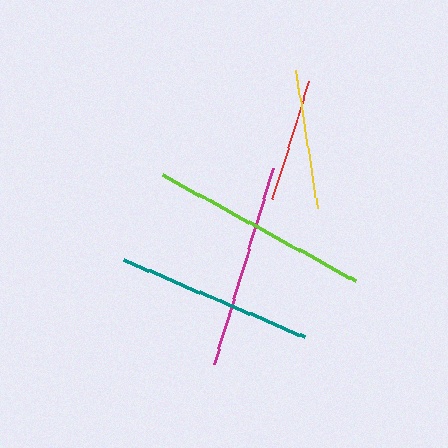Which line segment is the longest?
The lime line is the longest at approximately 221 pixels.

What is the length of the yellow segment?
The yellow segment is approximately 140 pixels long.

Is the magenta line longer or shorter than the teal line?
The magenta line is longer than the teal line.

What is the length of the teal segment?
The teal segment is approximately 198 pixels long.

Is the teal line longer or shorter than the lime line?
The lime line is longer than the teal line.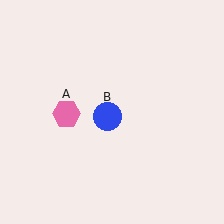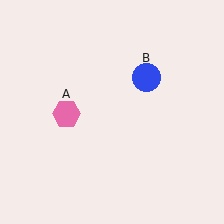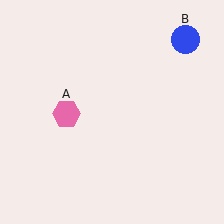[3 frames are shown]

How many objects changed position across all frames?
1 object changed position: blue circle (object B).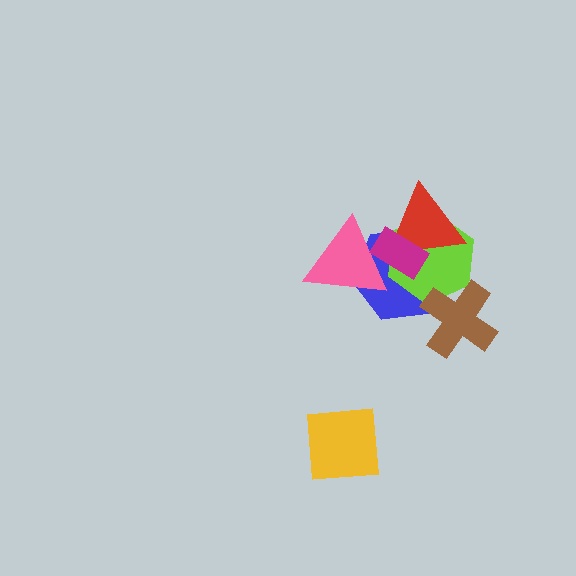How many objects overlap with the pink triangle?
3 objects overlap with the pink triangle.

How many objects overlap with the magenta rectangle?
4 objects overlap with the magenta rectangle.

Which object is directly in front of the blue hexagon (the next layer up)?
The lime hexagon is directly in front of the blue hexagon.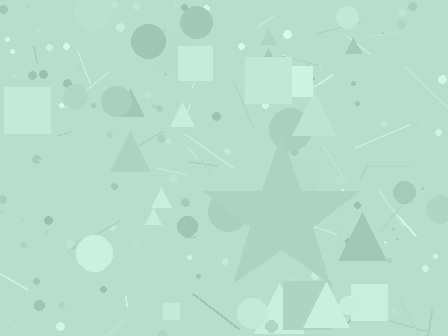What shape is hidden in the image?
A star is hidden in the image.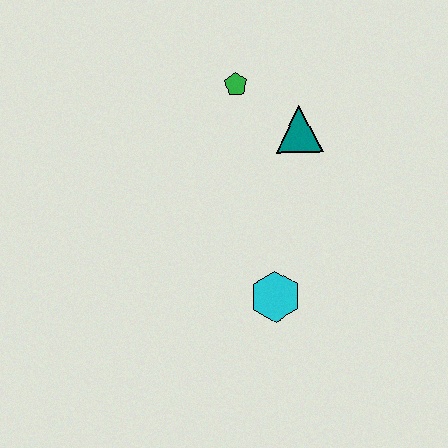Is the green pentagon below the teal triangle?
No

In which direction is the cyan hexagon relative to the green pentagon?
The cyan hexagon is below the green pentagon.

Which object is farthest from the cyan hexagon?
The green pentagon is farthest from the cyan hexagon.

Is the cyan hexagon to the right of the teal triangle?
No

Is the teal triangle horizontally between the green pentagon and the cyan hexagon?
No